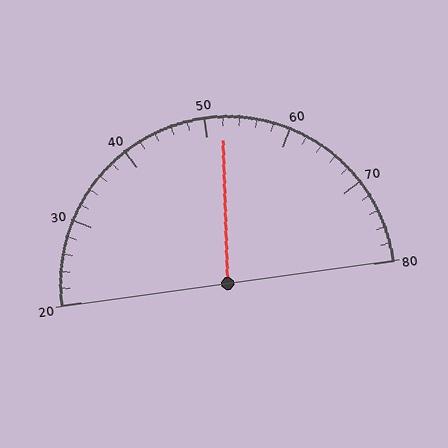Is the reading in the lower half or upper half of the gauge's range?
The reading is in the upper half of the range (20 to 80).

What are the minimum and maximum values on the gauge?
The gauge ranges from 20 to 80.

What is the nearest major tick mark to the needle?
The nearest major tick mark is 50.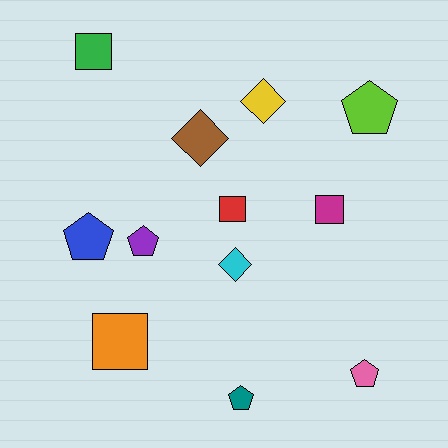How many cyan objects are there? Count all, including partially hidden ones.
There is 1 cyan object.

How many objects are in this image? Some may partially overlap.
There are 12 objects.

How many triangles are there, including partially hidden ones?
There are no triangles.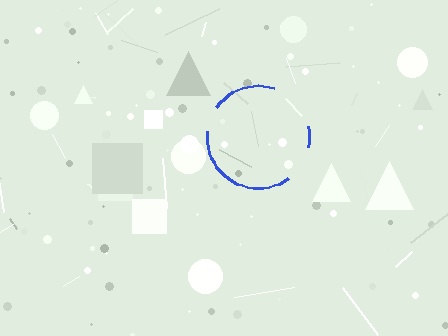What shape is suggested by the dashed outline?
The dashed outline suggests a circle.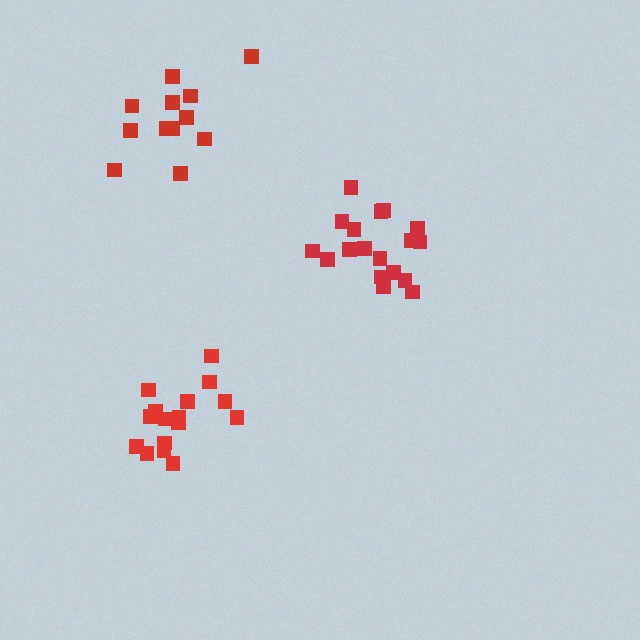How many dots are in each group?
Group 1: 18 dots, Group 2: 12 dots, Group 3: 16 dots (46 total).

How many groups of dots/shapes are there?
There are 3 groups.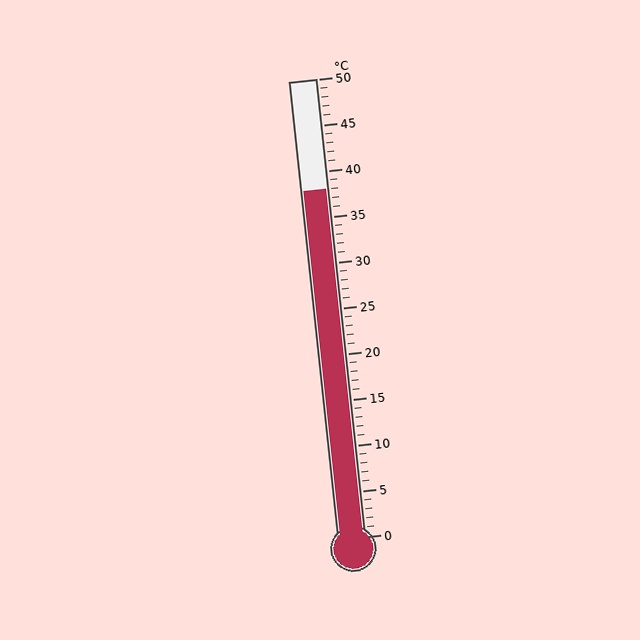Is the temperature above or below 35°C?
The temperature is above 35°C.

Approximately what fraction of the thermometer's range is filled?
The thermometer is filled to approximately 75% of its range.